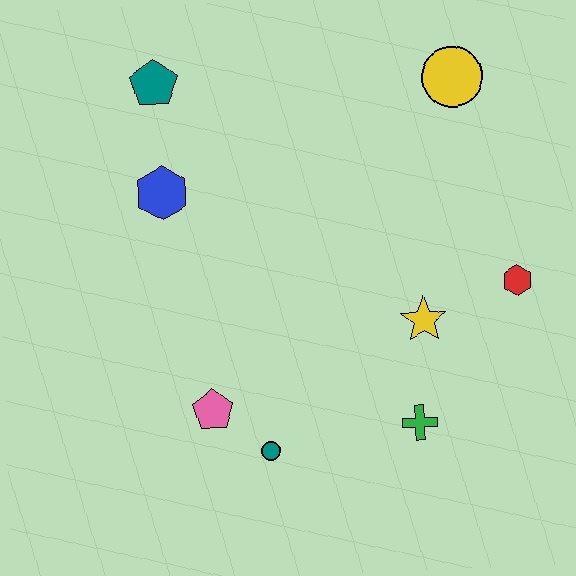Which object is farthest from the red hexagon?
The teal pentagon is farthest from the red hexagon.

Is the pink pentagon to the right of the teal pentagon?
Yes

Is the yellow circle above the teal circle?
Yes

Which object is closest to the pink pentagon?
The teal circle is closest to the pink pentagon.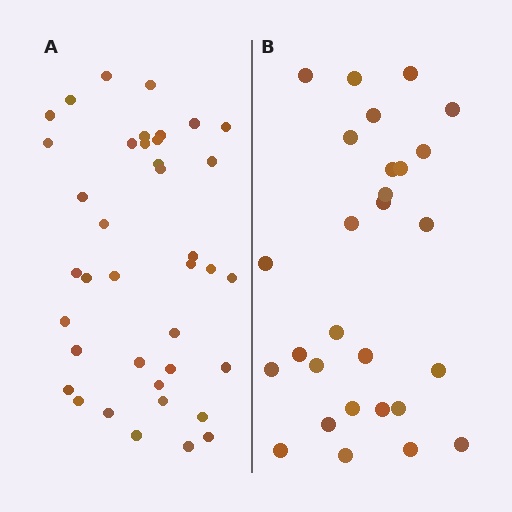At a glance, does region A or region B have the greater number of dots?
Region A (the left region) has more dots.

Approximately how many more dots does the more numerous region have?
Region A has roughly 12 or so more dots than region B.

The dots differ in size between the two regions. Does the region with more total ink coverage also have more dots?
No. Region B has more total ink coverage because its dots are larger, but region A actually contains more individual dots. Total area can be misleading — the number of items is what matters here.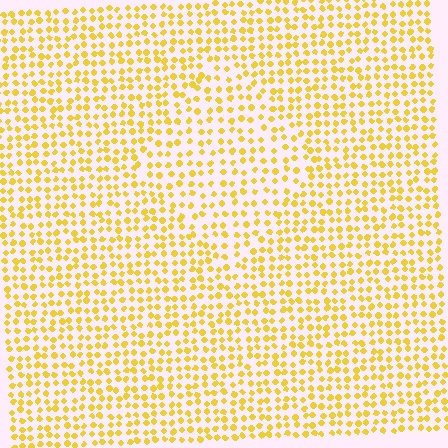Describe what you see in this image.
The image contains small yellow elements arranged at two different densities. A diamond-shaped region is visible where the elements are less densely packed than the surrounding area.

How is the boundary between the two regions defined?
The boundary is defined by a change in element density (approximately 1.4x ratio). All elements are the same color, size, and shape.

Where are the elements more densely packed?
The elements are more densely packed outside the diamond boundary.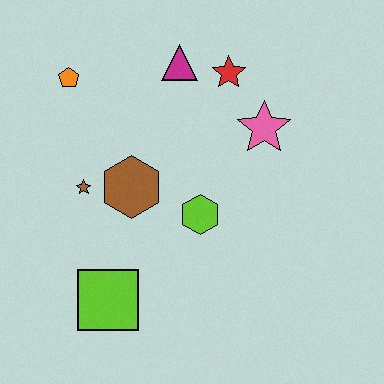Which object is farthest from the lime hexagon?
The orange pentagon is farthest from the lime hexagon.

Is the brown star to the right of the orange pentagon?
Yes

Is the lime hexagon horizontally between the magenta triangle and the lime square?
No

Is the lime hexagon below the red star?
Yes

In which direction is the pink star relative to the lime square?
The pink star is above the lime square.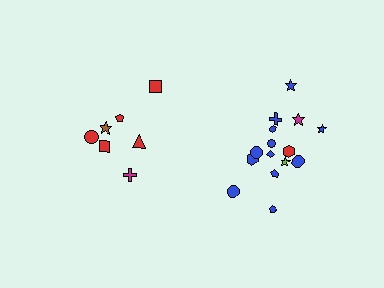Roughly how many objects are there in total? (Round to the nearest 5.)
Roughly 20 objects in total.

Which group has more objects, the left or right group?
The right group.